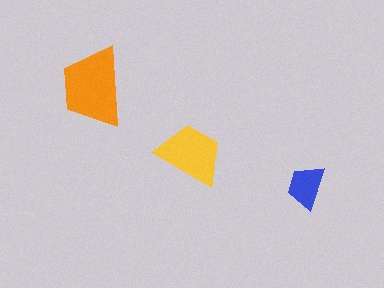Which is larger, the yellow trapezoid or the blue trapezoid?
The yellow one.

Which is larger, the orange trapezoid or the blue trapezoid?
The orange one.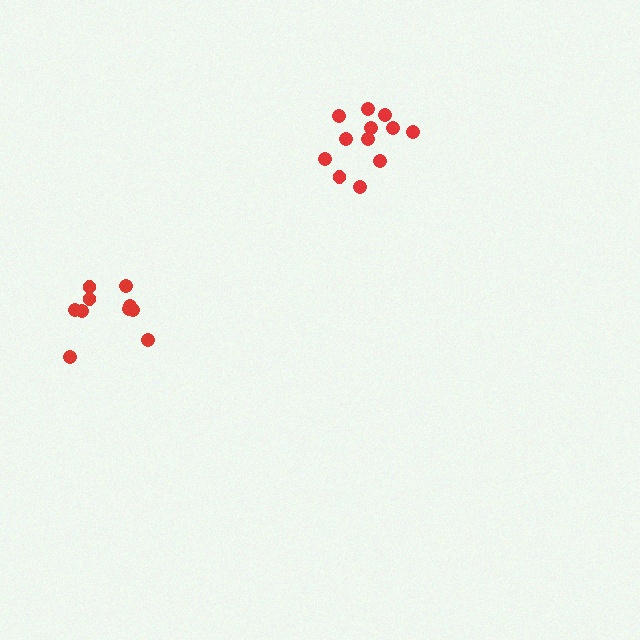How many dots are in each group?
Group 1: 10 dots, Group 2: 12 dots (22 total).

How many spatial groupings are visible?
There are 2 spatial groupings.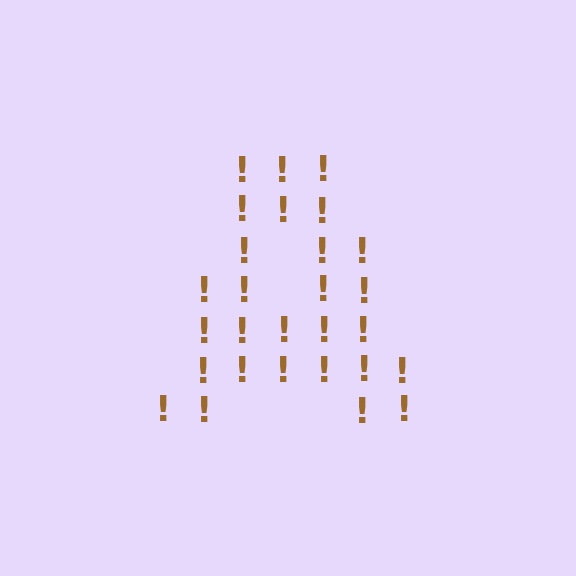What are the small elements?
The small elements are exclamation marks.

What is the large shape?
The large shape is the letter A.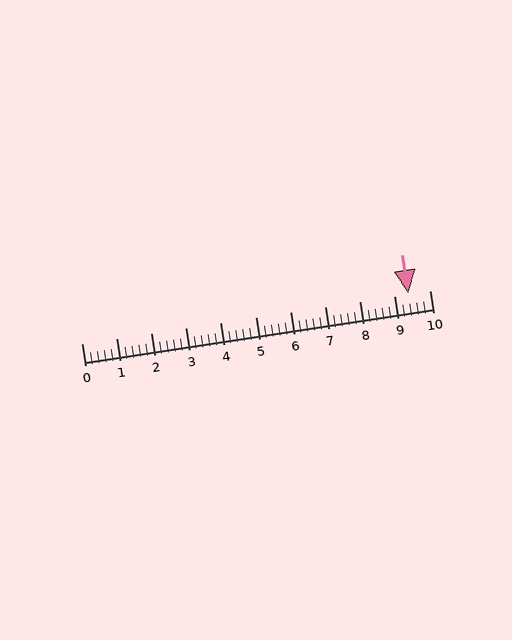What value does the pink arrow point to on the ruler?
The pink arrow points to approximately 9.4.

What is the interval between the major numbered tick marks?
The major tick marks are spaced 1 units apart.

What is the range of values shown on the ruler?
The ruler shows values from 0 to 10.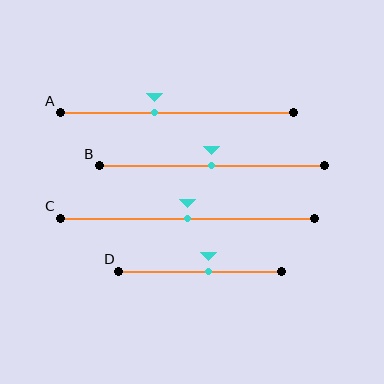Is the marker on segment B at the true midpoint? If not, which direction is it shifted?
Yes, the marker on segment B is at the true midpoint.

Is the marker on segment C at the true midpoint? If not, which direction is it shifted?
Yes, the marker on segment C is at the true midpoint.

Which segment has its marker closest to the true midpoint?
Segment B has its marker closest to the true midpoint.